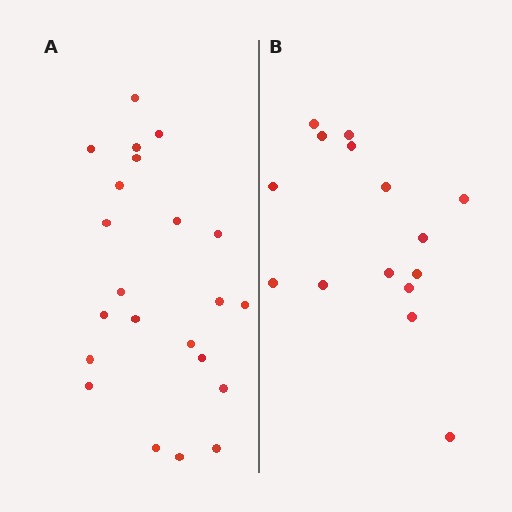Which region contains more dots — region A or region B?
Region A (the left region) has more dots.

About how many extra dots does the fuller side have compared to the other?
Region A has roughly 8 or so more dots than region B.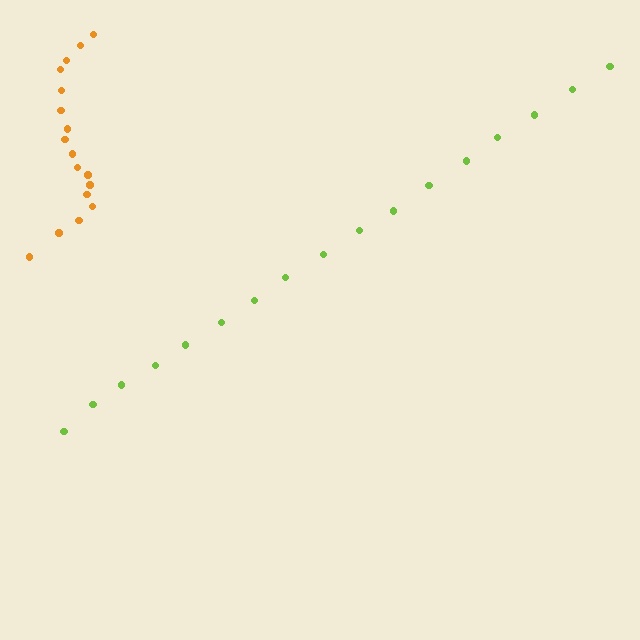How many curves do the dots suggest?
There are 2 distinct paths.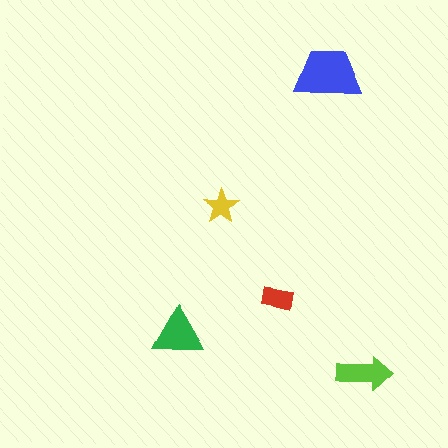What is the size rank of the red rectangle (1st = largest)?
4th.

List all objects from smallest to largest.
The yellow star, the red rectangle, the lime arrow, the green triangle, the blue trapezoid.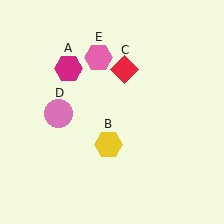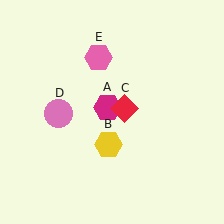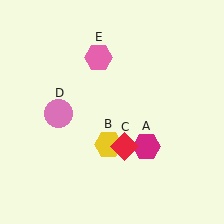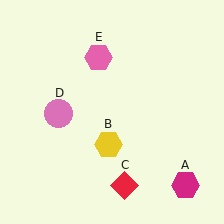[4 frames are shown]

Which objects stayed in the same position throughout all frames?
Yellow hexagon (object B) and pink circle (object D) and pink hexagon (object E) remained stationary.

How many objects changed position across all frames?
2 objects changed position: magenta hexagon (object A), red diamond (object C).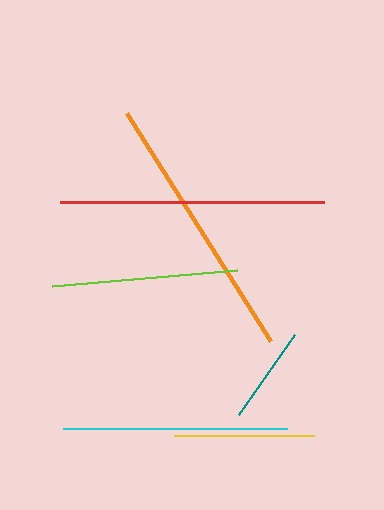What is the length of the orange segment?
The orange segment is approximately 270 pixels long.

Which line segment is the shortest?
The teal line is the shortest at approximately 97 pixels.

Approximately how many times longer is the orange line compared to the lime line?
The orange line is approximately 1.5 times the length of the lime line.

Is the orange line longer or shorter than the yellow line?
The orange line is longer than the yellow line.